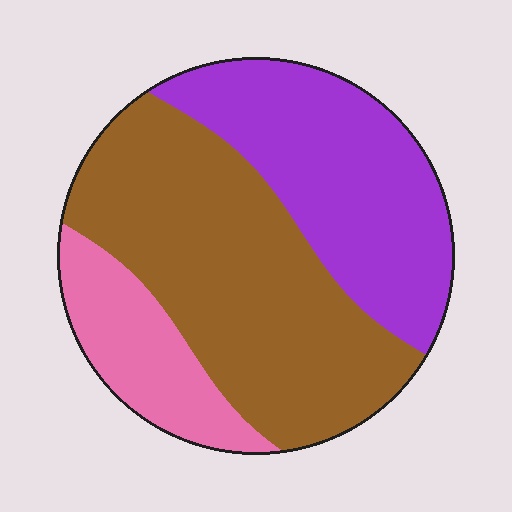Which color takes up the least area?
Pink, at roughly 15%.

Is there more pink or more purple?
Purple.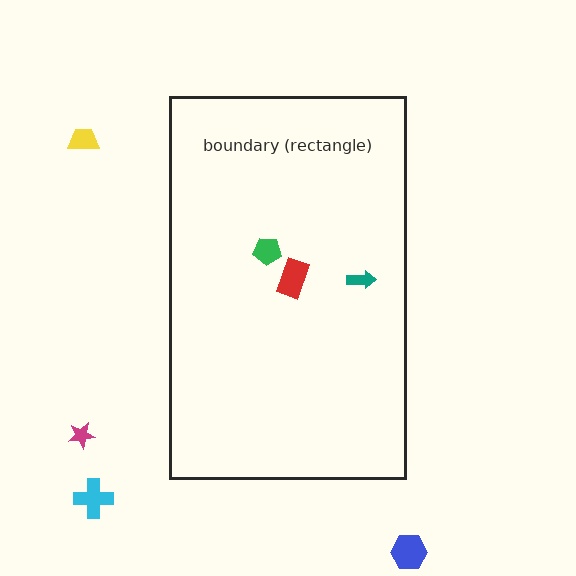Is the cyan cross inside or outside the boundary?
Outside.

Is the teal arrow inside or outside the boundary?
Inside.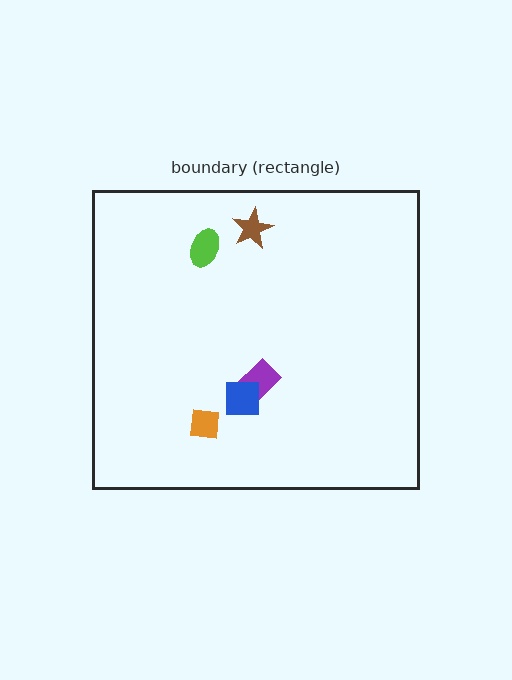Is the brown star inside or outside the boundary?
Inside.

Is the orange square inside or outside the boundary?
Inside.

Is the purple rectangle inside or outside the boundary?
Inside.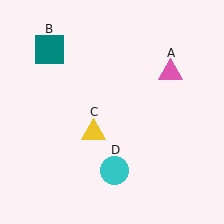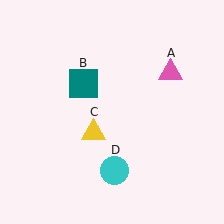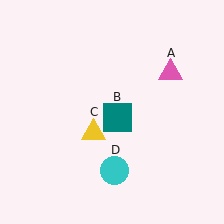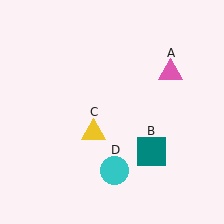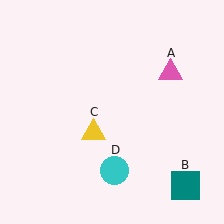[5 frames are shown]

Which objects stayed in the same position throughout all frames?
Pink triangle (object A) and yellow triangle (object C) and cyan circle (object D) remained stationary.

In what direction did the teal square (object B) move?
The teal square (object B) moved down and to the right.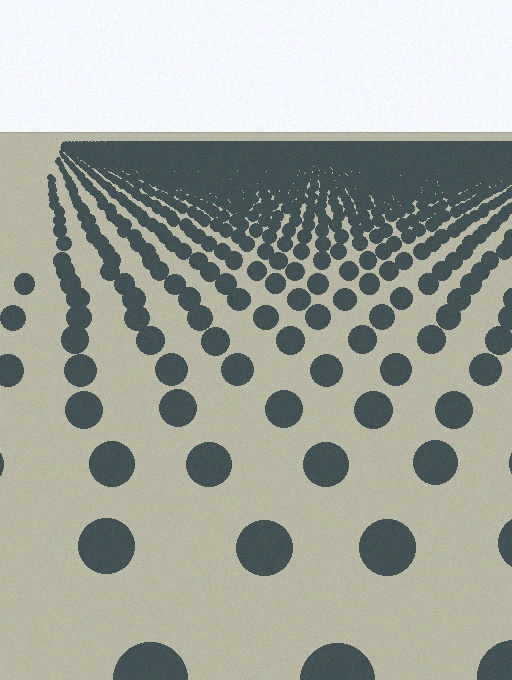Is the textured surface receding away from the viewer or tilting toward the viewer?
The surface is receding away from the viewer. Texture elements get smaller and denser toward the top.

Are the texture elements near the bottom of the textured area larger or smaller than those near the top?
Larger. Near the bottom, elements are closer to the viewer and appear at a bigger on-screen size.